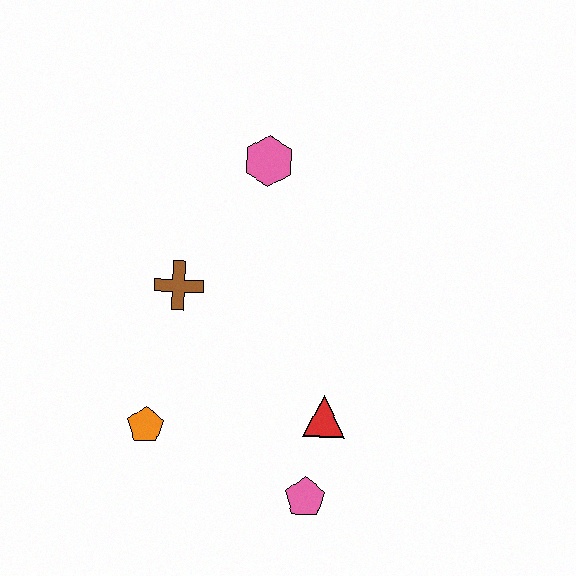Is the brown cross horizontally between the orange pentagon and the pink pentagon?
Yes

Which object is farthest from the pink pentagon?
The pink hexagon is farthest from the pink pentagon.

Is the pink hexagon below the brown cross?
No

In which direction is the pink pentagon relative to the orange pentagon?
The pink pentagon is to the right of the orange pentagon.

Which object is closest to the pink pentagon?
The red triangle is closest to the pink pentagon.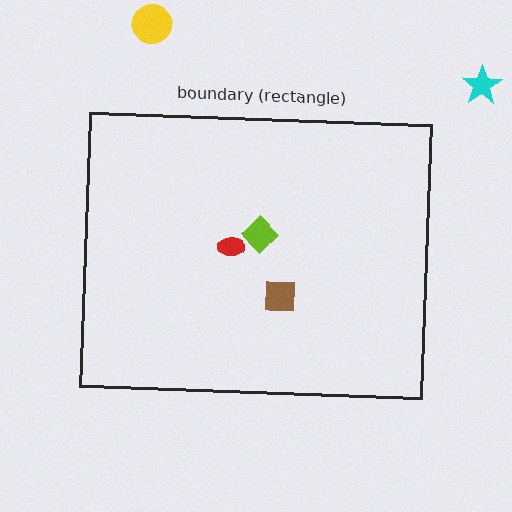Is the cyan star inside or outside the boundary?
Outside.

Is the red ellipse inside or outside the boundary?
Inside.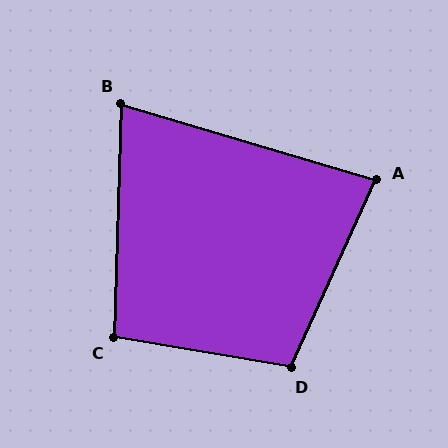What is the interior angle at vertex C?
Approximately 98 degrees (obtuse).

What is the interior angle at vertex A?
Approximately 82 degrees (acute).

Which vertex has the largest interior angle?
D, at approximately 105 degrees.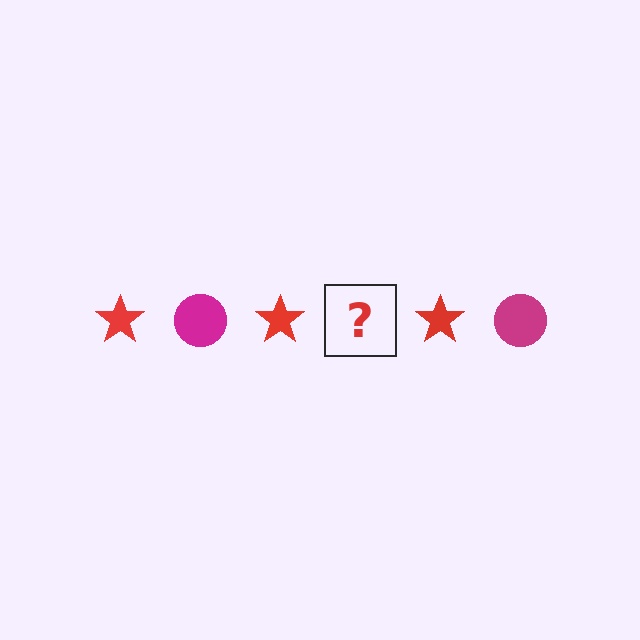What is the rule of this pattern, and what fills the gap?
The rule is that the pattern alternates between red star and magenta circle. The gap should be filled with a magenta circle.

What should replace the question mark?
The question mark should be replaced with a magenta circle.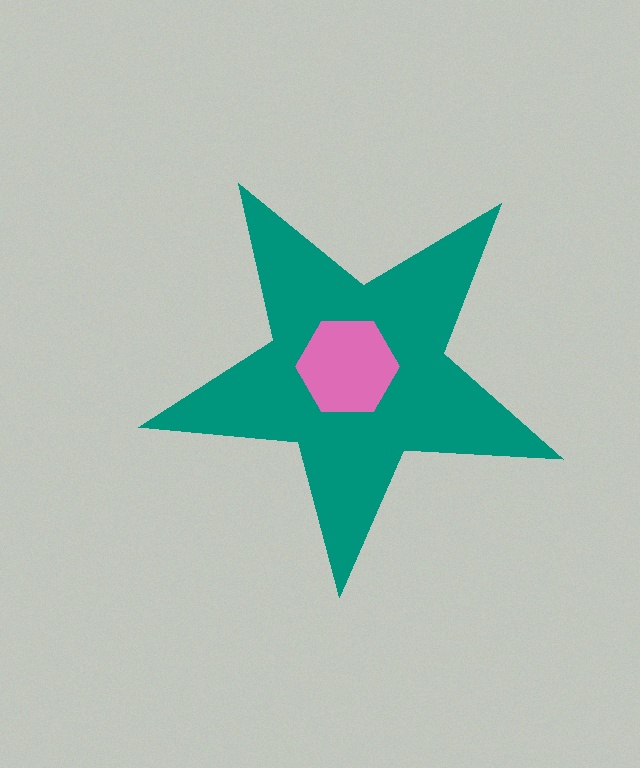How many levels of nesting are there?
2.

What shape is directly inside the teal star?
The pink hexagon.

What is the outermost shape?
The teal star.